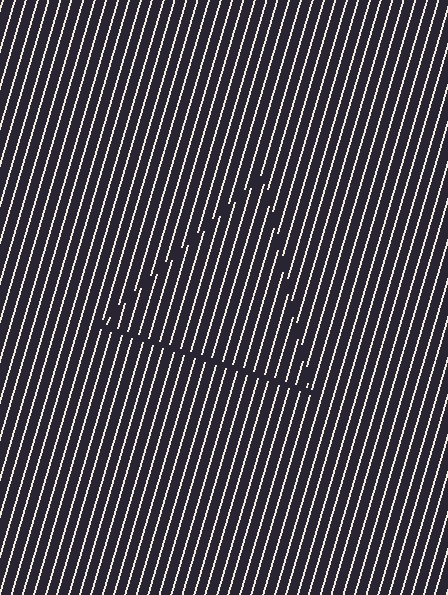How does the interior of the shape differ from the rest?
The interior of the shape contains the same grating, shifted by half a period — the contour is defined by the phase discontinuity where line-ends from the inner and outer gratings abut.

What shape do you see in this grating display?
An illusory triangle. The interior of the shape contains the same grating, shifted by half a period — the contour is defined by the phase discontinuity where line-ends from the inner and outer gratings abut.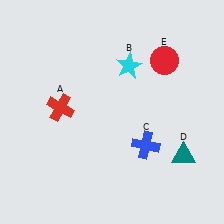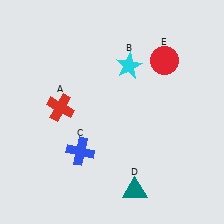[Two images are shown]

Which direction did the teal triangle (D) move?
The teal triangle (D) moved left.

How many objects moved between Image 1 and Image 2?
2 objects moved between the two images.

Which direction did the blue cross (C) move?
The blue cross (C) moved left.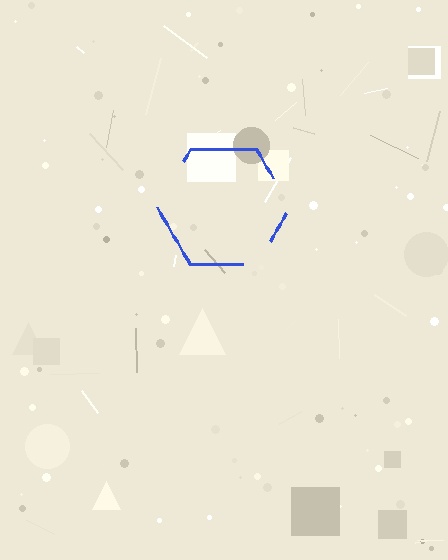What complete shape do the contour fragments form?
The contour fragments form a hexagon.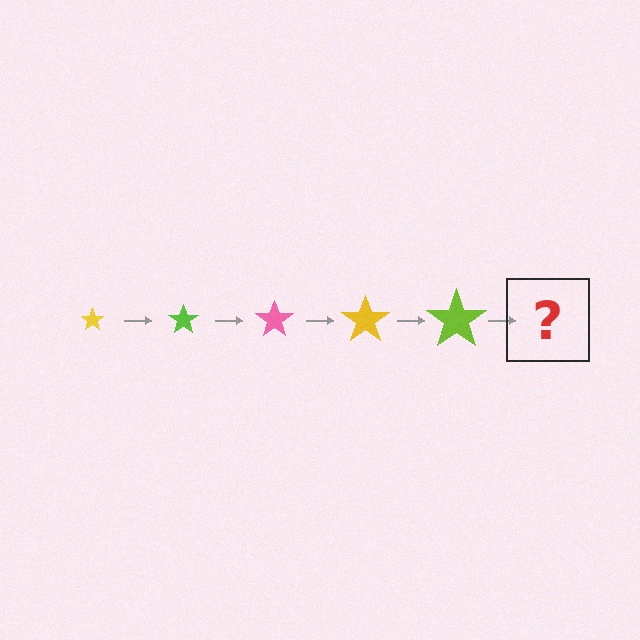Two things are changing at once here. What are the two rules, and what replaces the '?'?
The two rules are that the star grows larger each step and the color cycles through yellow, lime, and pink. The '?' should be a pink star, larger than the previous one.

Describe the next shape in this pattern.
It should be a pink star, larger than the previous one.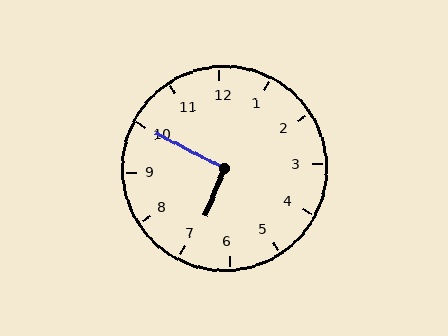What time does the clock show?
6:50.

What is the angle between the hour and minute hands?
Approximately 95 degrees.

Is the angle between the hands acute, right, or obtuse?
It is right.